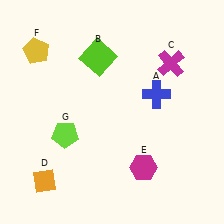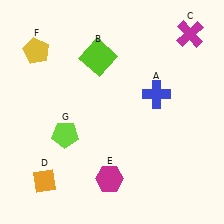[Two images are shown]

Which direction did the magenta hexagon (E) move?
The magenta hexagon (E) moved left.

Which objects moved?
The objects that moved are: the magenta cross (C), the magenta hexagon (E).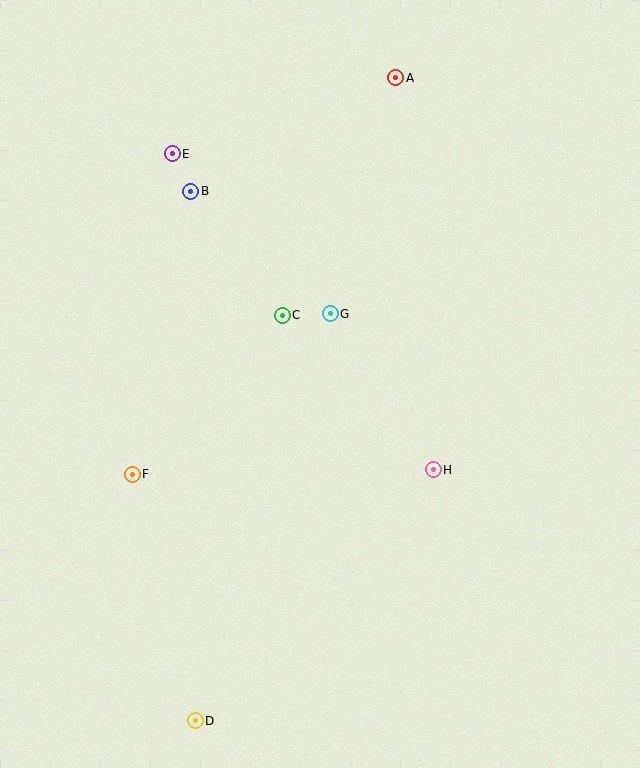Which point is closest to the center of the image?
Point G at (330, 314) is closest to the center.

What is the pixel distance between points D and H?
The distance between D and H is 346 pixels.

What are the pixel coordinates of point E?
Point E is at (172, 154).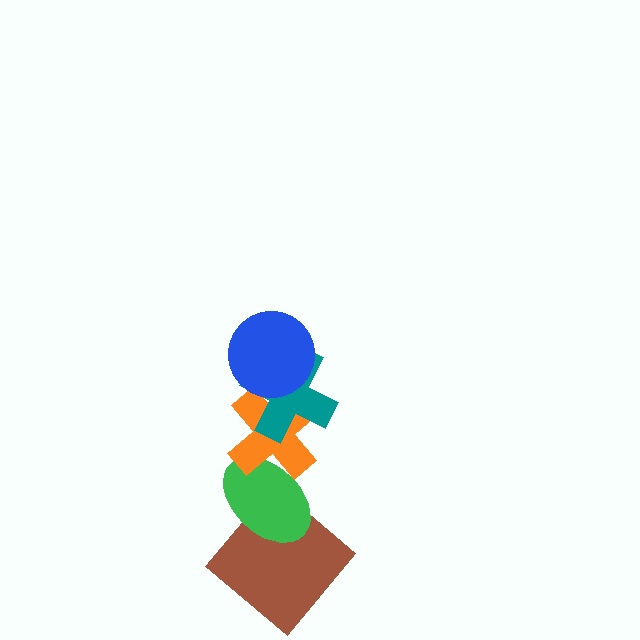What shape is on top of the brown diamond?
The green ellipse is on top of the brown diamond.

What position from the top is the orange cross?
The orange cross is 3rd from the top.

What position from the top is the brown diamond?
The brown diamond is 5th from the top.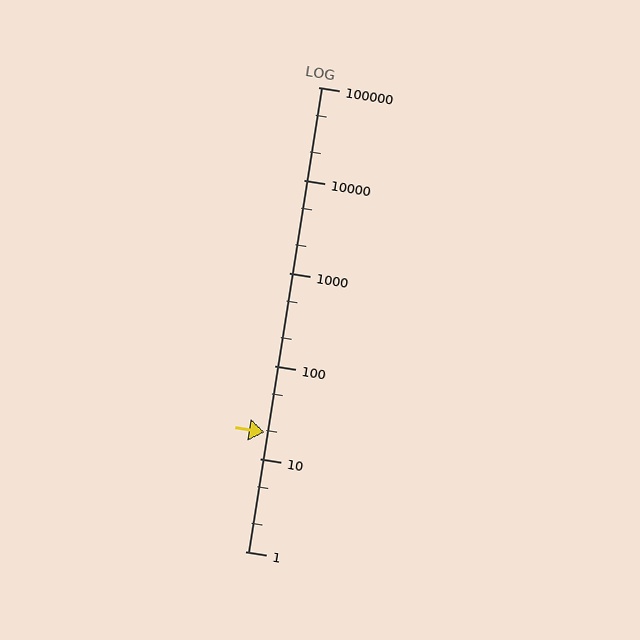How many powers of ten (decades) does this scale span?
The scale spans 5 decades, from 1 to 100000.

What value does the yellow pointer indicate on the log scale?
The pointer indicates approximately 19.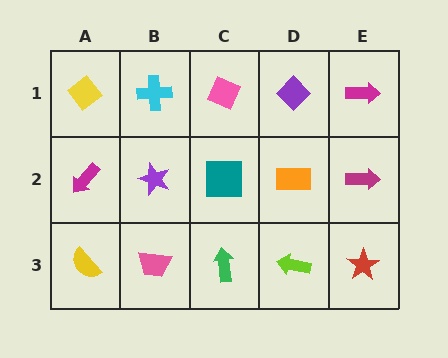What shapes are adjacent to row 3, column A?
A magenta arrow (row 2, column A), a pink trapezoid (row 3, column B).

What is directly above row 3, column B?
A purple star.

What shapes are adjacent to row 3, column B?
A purple star (row 2, column B), a yellow semicircle (row 3, column A), a green arrow (row 3, column C).